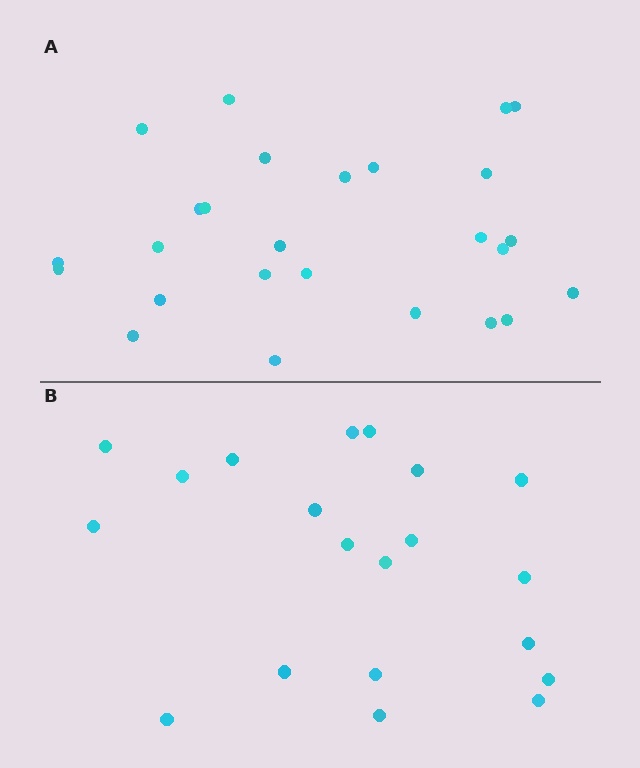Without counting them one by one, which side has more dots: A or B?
Region A (the top region) has more dots.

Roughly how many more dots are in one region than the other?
Region A has about 6 more dots than region B.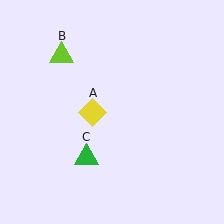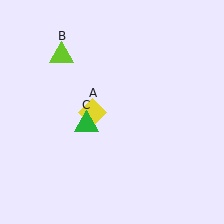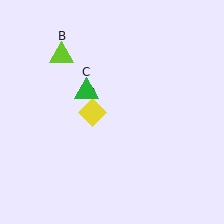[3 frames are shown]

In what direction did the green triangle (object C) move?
The green triangle (object C) moved up.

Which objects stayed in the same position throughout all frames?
Yellow diamond (object A) and lime triangle (object B) remained stationary.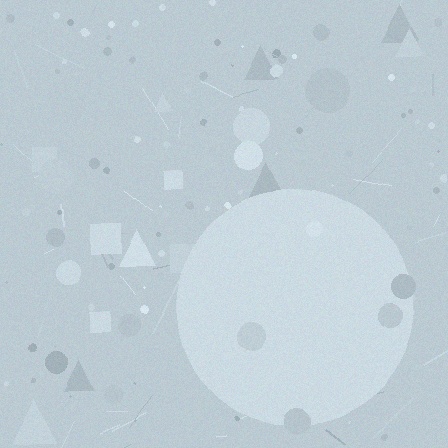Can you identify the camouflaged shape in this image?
The camouflaged shape is a circle.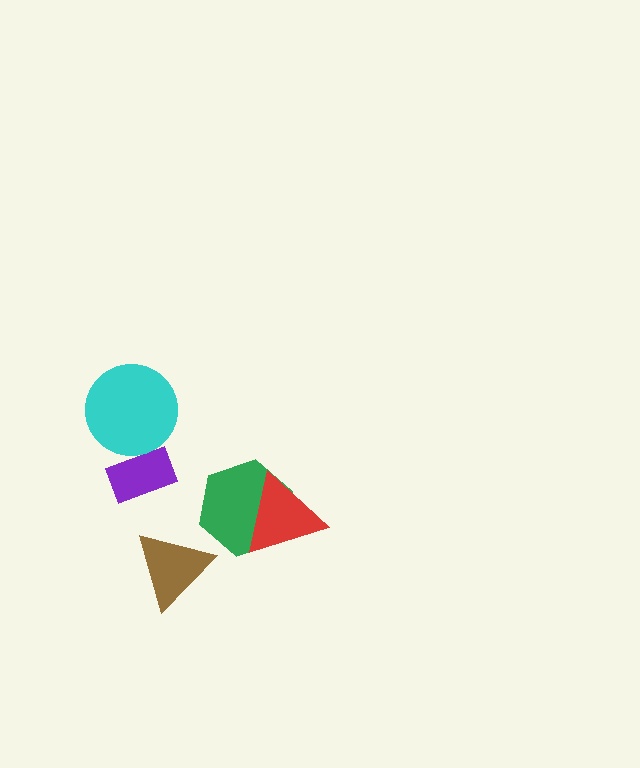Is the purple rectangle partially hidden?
Yes, it is partially covered by another shape.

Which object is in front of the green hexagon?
The red triangle is in front of the green hexagon.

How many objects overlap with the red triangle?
1 object overlaps with the red triangle.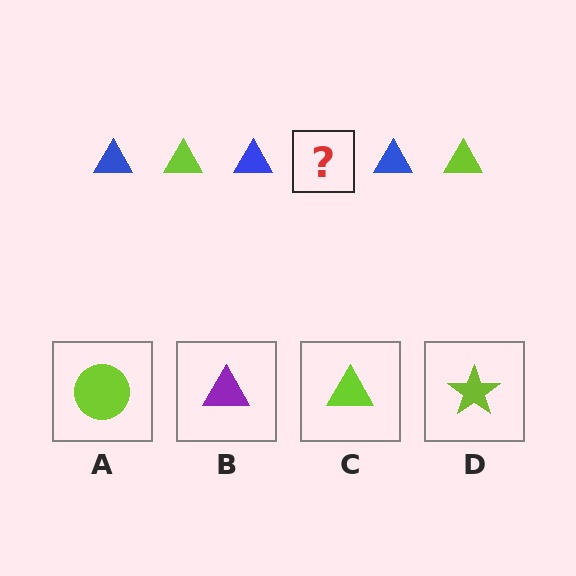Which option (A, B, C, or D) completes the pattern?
C.